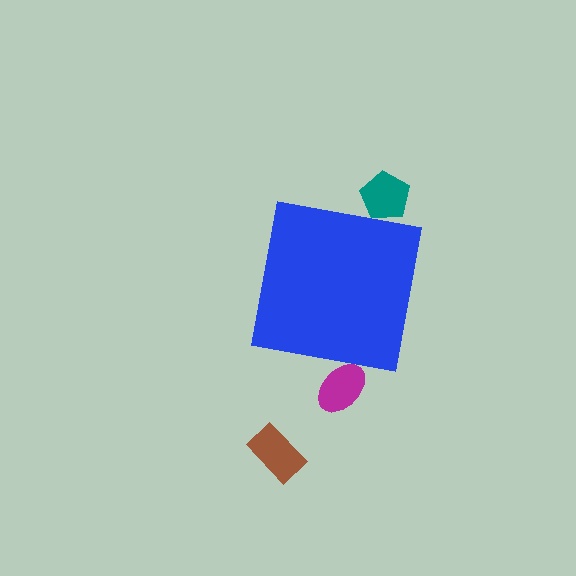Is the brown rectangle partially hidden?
No, the brown rectangle is fully visible.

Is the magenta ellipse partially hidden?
Yes, the magenta ellipse is partially hidden behind the blue square.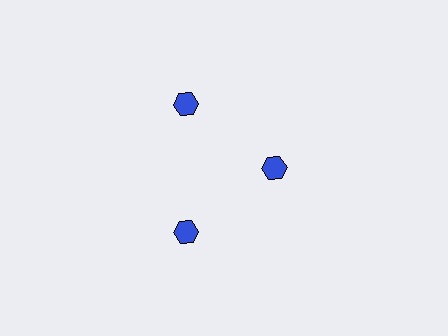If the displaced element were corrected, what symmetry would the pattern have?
It would have 3-fold rotational symmetry — the pattern would map onto itself every 120 degrees.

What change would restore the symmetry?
The symmetry would be restored by moving it outward, back onto the ring so that all 3 hexagons sit at equal angles and equal distance from the center.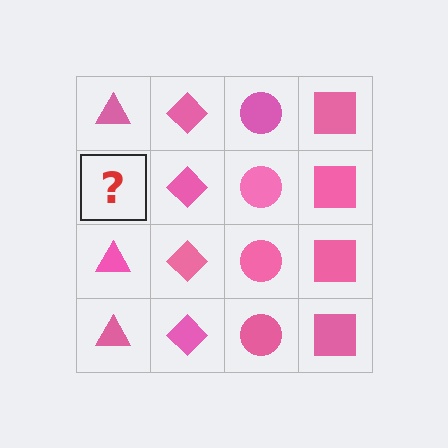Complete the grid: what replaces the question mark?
The question mark should be replaced with a pink triangle.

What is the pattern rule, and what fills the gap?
The rule is that each column has a consistent shape. The gap should be filled with a pink triangle.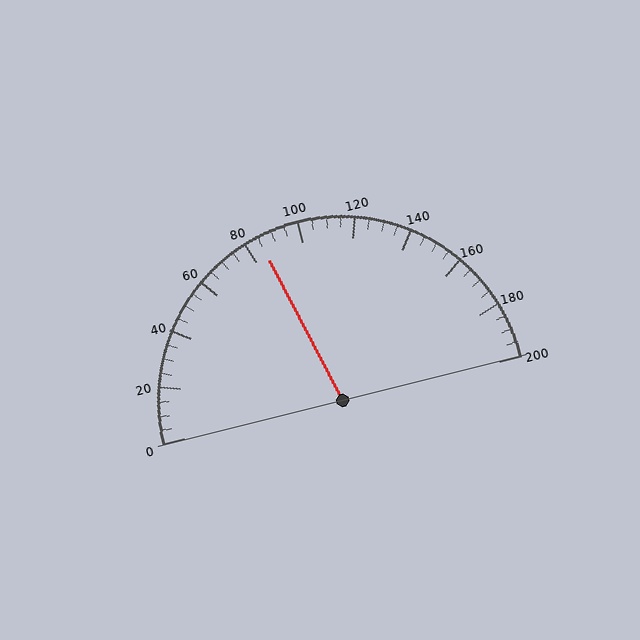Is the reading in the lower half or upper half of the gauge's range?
The reading is in the lower half of the range (0 to 200).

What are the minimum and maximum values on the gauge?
The gauge ranges from 0 to 200.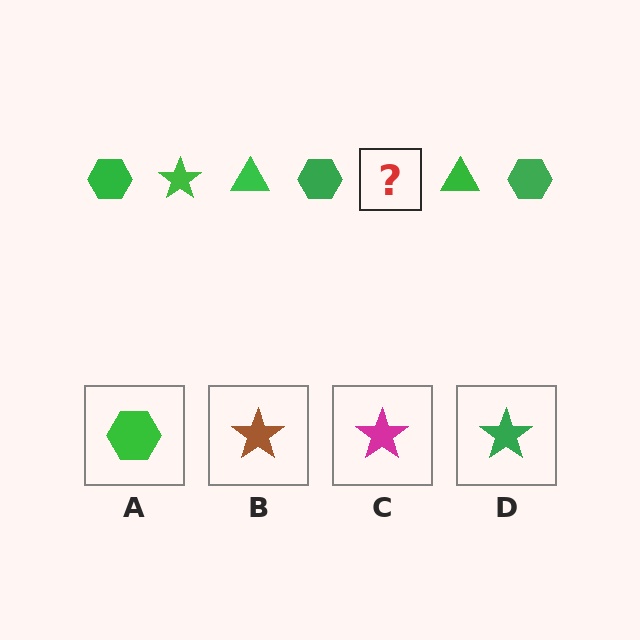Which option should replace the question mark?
Option D.